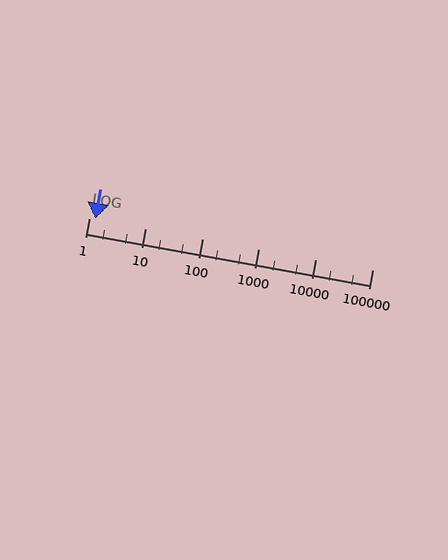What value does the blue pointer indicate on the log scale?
The pointer indicates approximately 1.3.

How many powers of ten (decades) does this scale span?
The scale spans 5 decades, from 1 to 100000.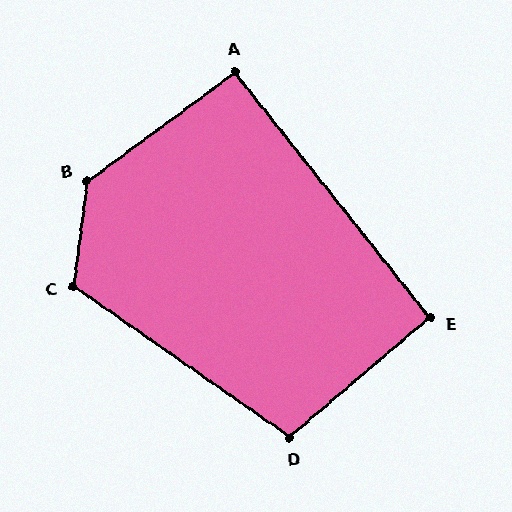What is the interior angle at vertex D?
Approximately 104 degrees (obtuse).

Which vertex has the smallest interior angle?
E, at approximately 92 degrees.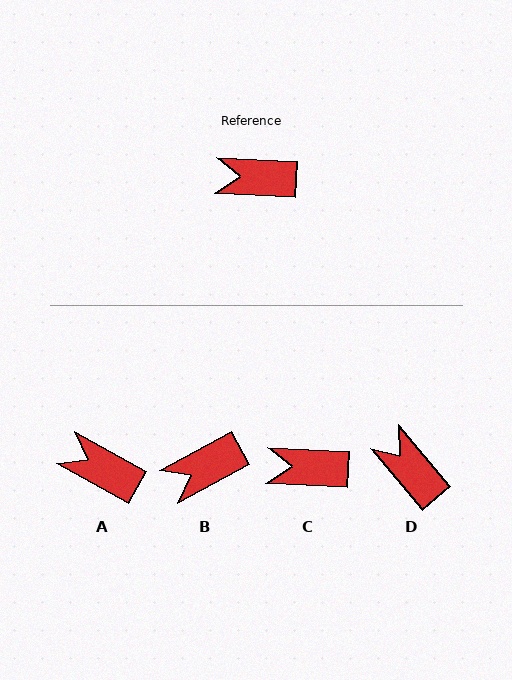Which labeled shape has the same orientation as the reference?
C.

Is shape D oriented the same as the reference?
No, it is off by about 47 degrees.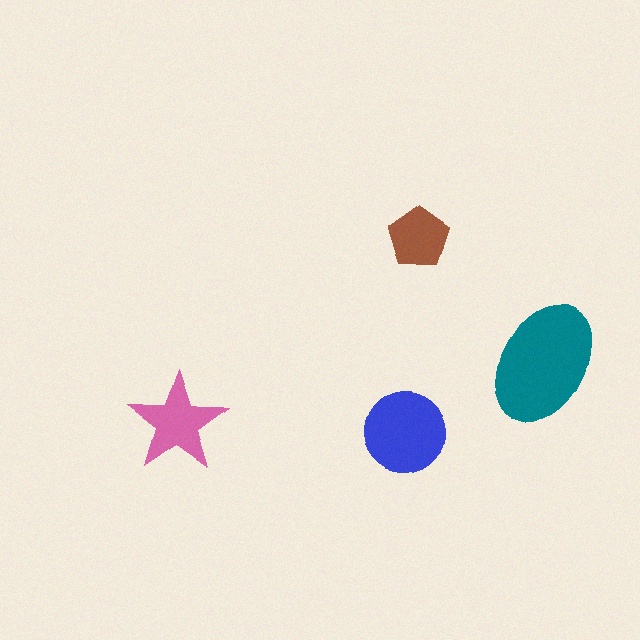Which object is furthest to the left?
The pink star is leftmost.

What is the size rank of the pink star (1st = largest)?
3rd.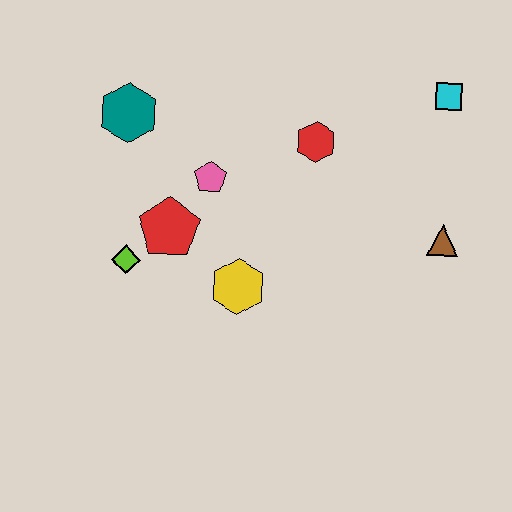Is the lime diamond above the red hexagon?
No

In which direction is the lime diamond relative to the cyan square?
The lime diamond is to the left of the cyan square.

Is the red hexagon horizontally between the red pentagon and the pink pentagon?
No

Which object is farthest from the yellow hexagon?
The cyan square is farthest from the yellow hexagon.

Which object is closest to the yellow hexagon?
The red pentagon is closest to the yellow hexagon.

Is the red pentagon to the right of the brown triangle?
No